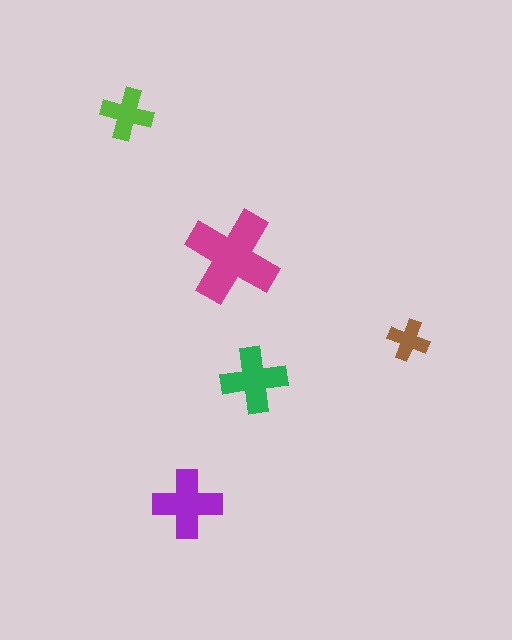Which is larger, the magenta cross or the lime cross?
The magenta one.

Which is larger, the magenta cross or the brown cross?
The magenta one.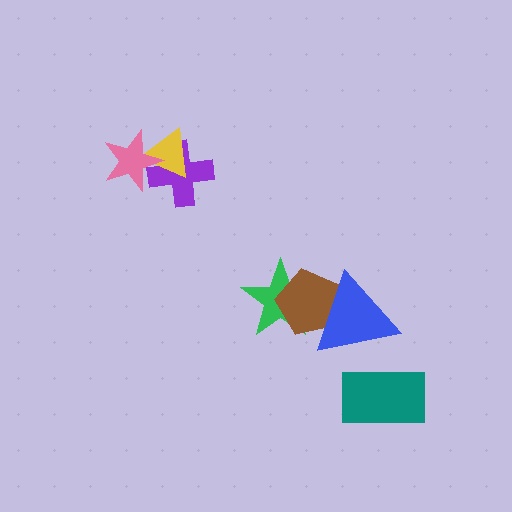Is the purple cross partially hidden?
Yes, it is partially covered by another shape.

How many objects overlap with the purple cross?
2 objects overlap with the purple cross.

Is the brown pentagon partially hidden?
Yes, it is partially covered by another shape.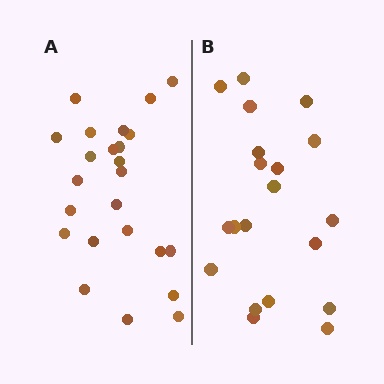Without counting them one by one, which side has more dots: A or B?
Region A (the left region) has more dots.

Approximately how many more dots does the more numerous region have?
Region A has about 4 more dots than region B.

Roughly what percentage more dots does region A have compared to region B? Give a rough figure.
About 20% more.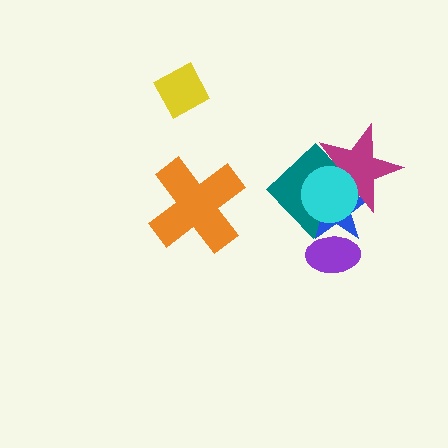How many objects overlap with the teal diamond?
4 objects overlap with the teal diamond.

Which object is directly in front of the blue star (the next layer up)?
The magenta star is directly in front of the blue star.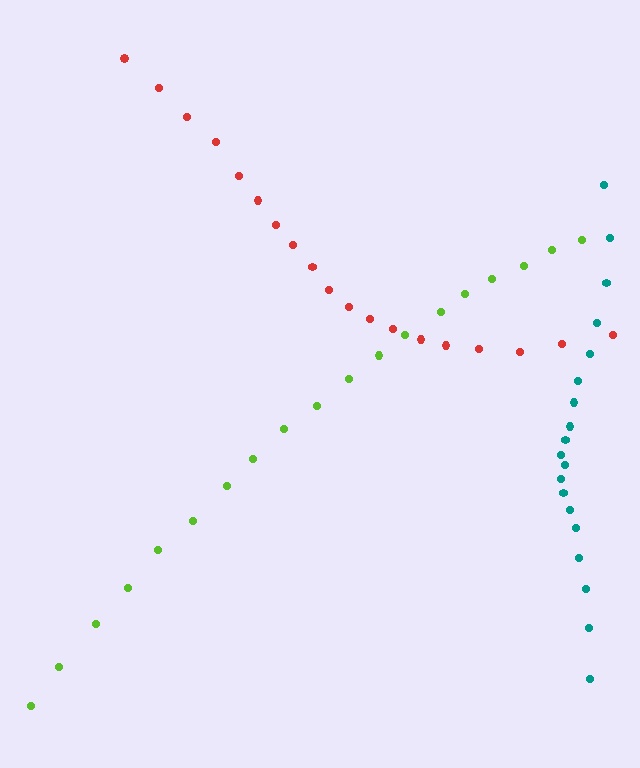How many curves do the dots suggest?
There are 3 distinct paths.